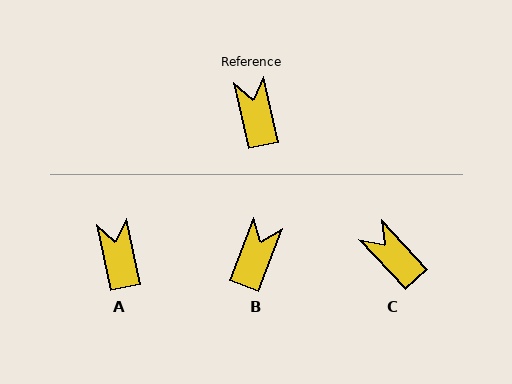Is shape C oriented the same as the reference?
No, it is off by about 31 degrees.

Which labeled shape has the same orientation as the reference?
A.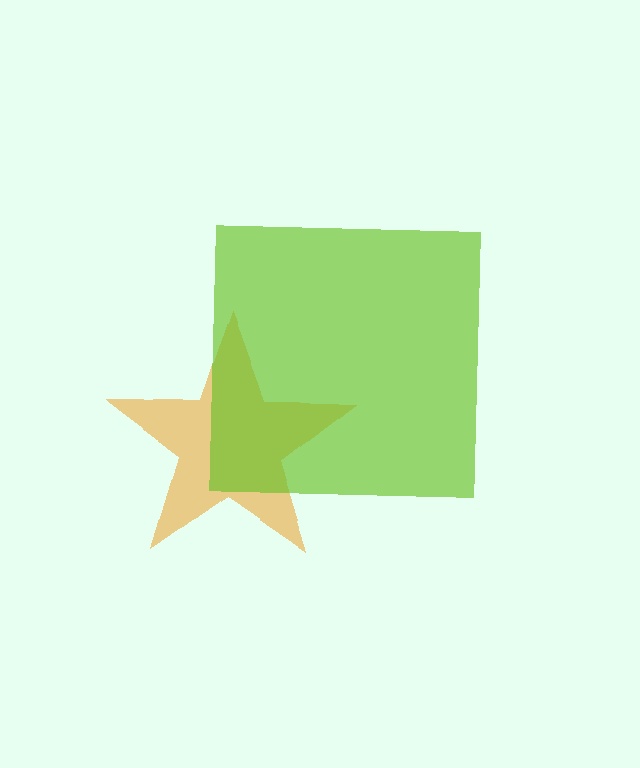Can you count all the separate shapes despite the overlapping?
Yes, there are 2 separate shapes.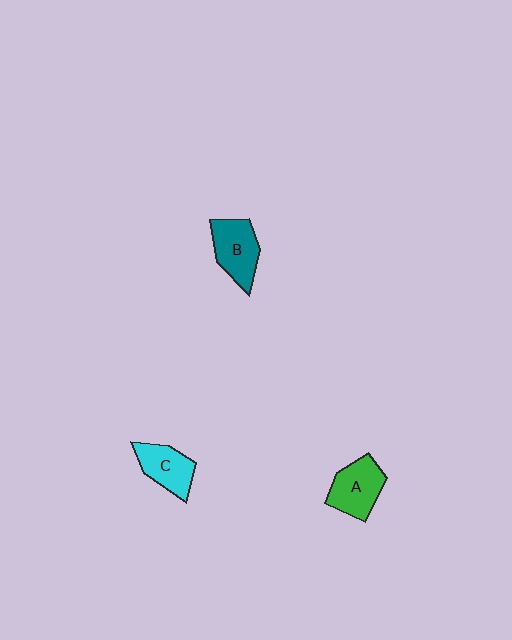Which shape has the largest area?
Shape B (teal).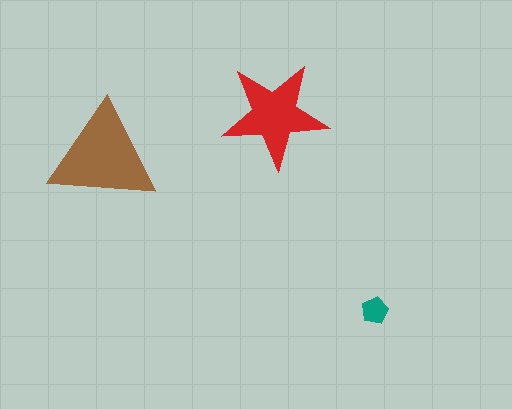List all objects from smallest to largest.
The teal pentagon, the red star, the brown triangle.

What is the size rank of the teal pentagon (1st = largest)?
3rd.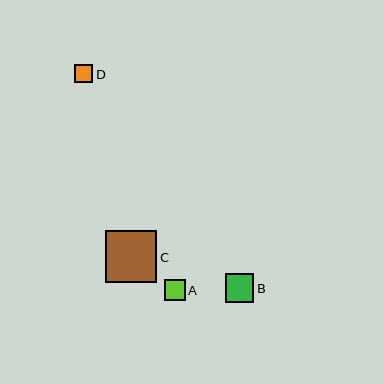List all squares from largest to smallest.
From largest to smallest: C, B, A, D.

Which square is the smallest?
Square D is the smallest with a size of approximately 18 pixels.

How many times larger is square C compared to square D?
Square C is approximately 2.8 times the size of square D.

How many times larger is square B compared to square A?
Square B is approximately 1.4 times the size of square A.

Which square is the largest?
Square C is the largest with a size of approximately 51 pixels.